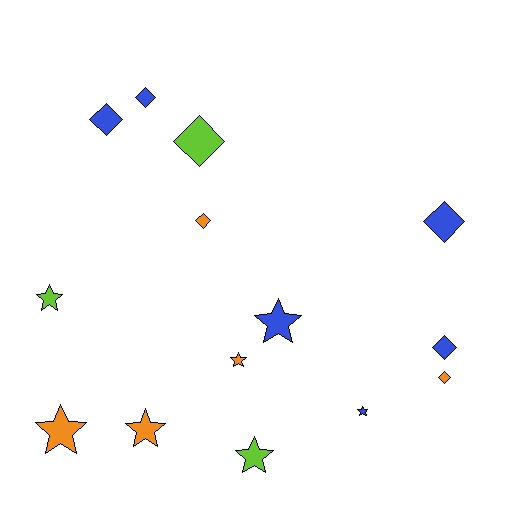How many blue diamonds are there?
There are 4 blue diamonds.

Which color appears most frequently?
Blue, with 6 objects.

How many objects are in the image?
There are 14 objects.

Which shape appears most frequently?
Star, with 7 objects.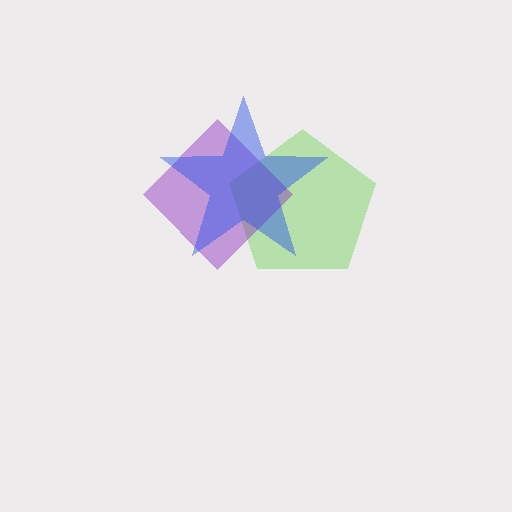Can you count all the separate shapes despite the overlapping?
Yes, there are 3 separate shapes.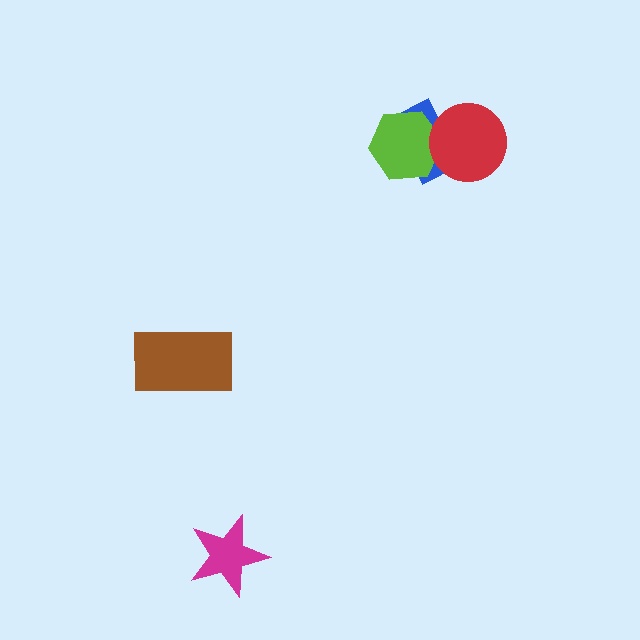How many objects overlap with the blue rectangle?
2 objects overlap with the blue rectangle.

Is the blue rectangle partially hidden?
Yes, it is partially covered by another shape.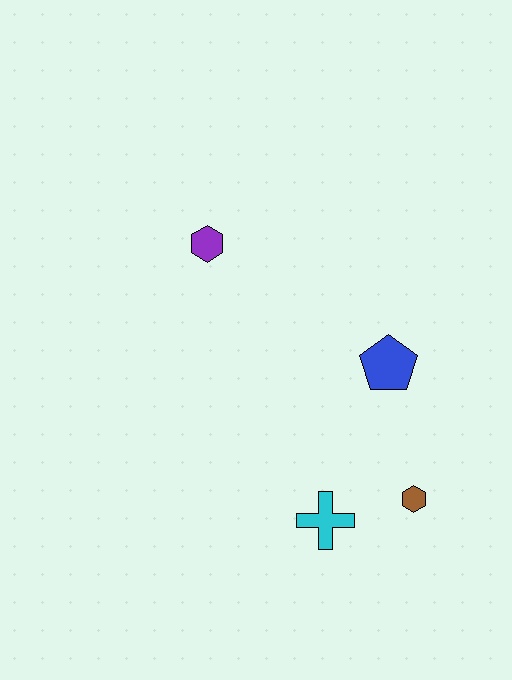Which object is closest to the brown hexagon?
The cyan cross is closest to the brown hexagon.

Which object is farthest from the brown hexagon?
The purple hexagon is farthest from the brown hexagon.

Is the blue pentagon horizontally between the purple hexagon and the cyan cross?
No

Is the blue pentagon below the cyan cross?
No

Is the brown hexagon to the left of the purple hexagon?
No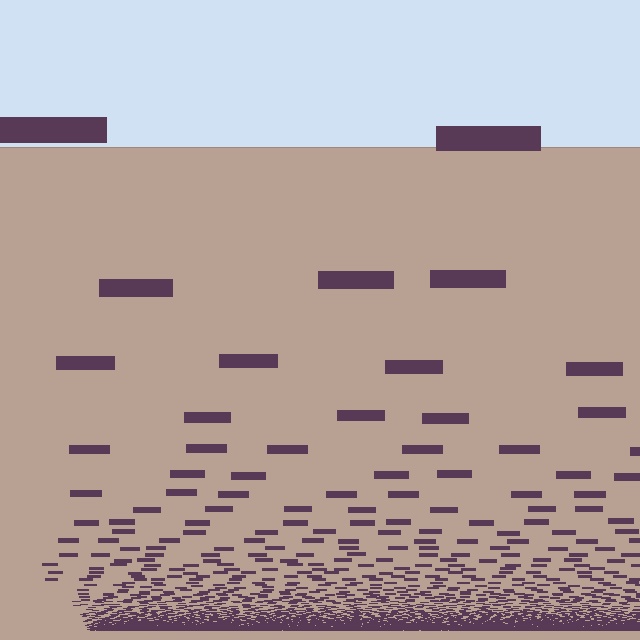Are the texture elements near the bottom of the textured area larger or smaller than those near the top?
Smaller. The gradient is inverted — elements near the bottom are smaller and denser.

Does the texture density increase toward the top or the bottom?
Density increases toward the bottom.